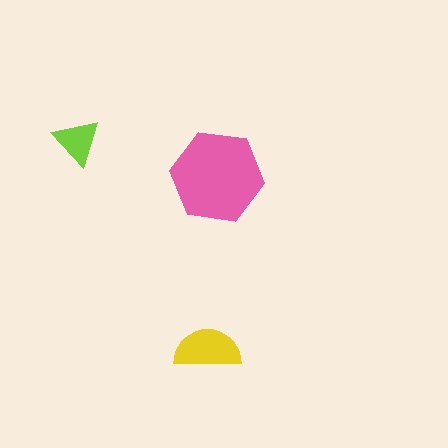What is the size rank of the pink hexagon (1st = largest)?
1st.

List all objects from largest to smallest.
The pink hexagon, the yellow semicircle, the lime triangle.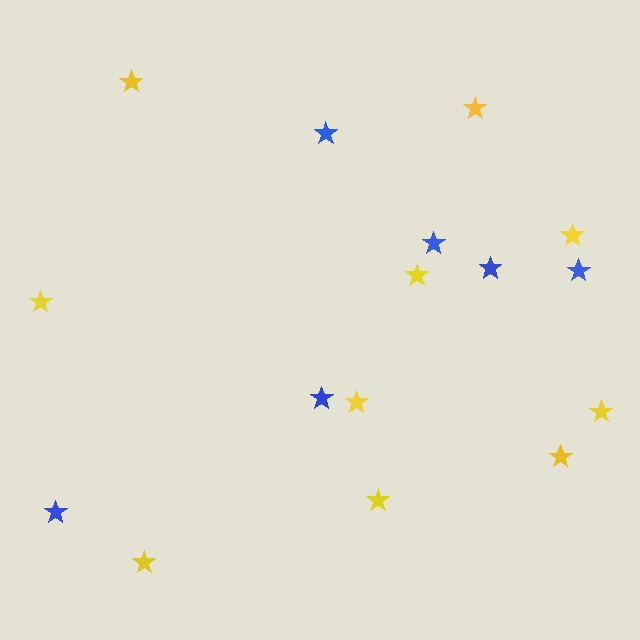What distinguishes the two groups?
There are 2 groups: one group of yellow stars (10) and one group of blue stars (6).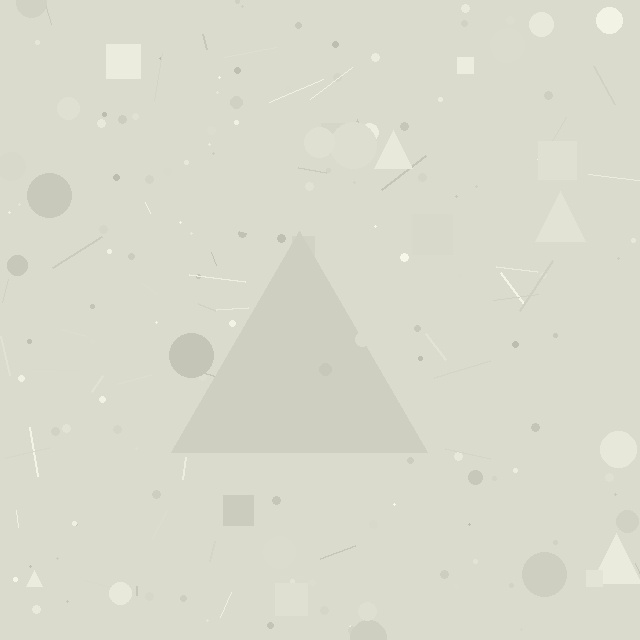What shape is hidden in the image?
A triangle is hidden in the image.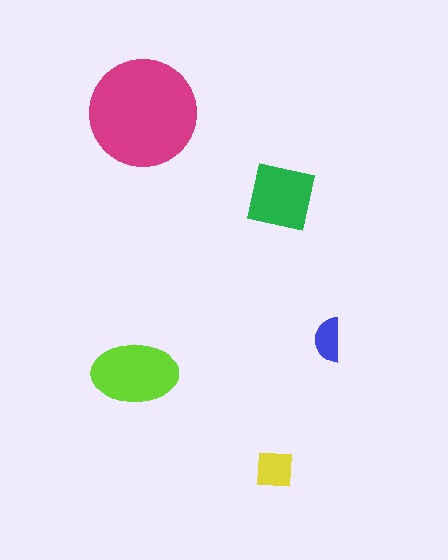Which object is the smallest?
The blue semicircle.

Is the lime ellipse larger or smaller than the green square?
Larger.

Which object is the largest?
The magenta circle.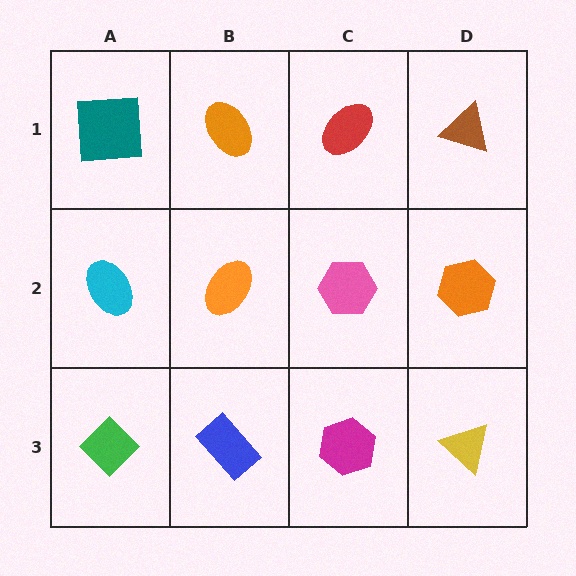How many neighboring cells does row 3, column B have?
3.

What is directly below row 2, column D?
A yellow triangle.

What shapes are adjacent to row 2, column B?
An orange ellipse (row 1, column B), a blue rectangle (row 3, column B), a cyan ellipse (row 2, column A), a pink hexagon (row 2, column C).